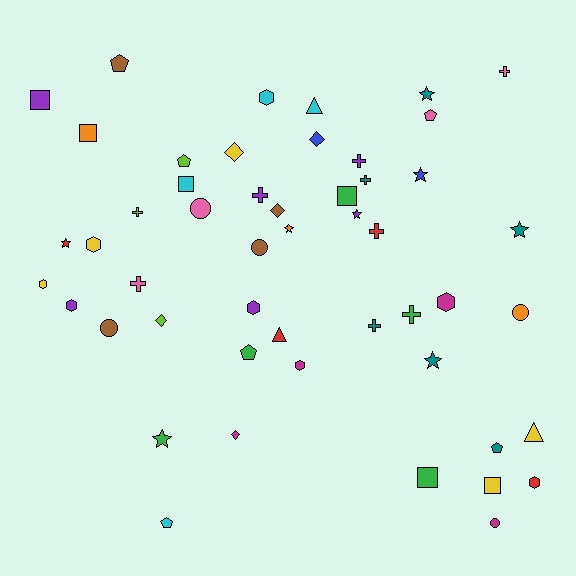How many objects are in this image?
There are 50 objects.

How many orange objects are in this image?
There are 3 orange objects.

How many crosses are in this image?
There are 9 crosses.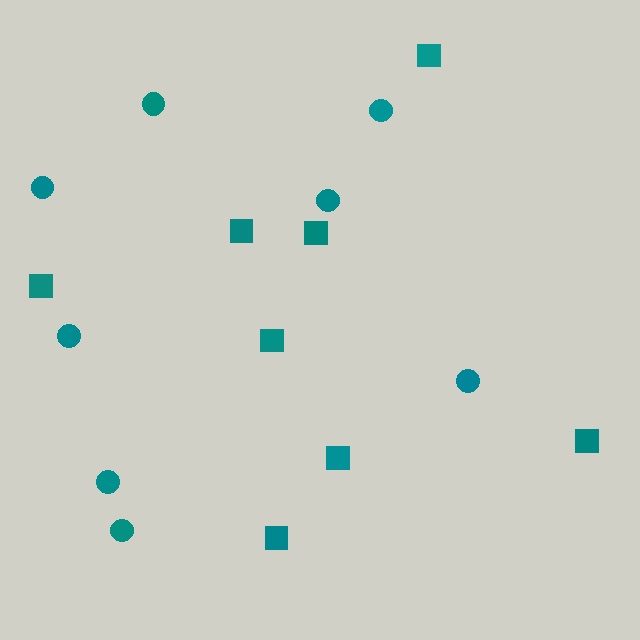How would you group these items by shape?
There are 2 groups: one group of circles (8) and one group of squares (8).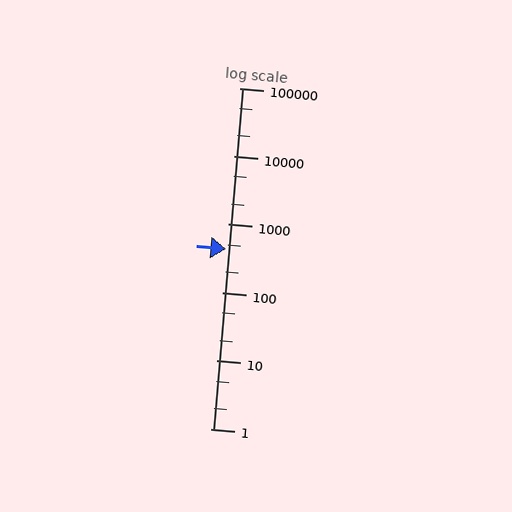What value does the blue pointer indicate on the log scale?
The pointer indicates approximately 430.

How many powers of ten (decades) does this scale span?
The scale spans 5 decades, from 1 to 100000.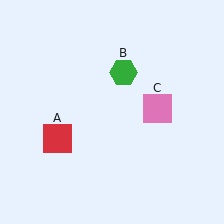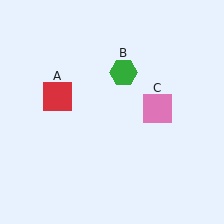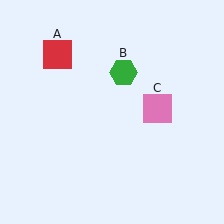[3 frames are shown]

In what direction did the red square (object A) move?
The red square (object A) moved up.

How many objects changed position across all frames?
1 object changed position: red square (object A).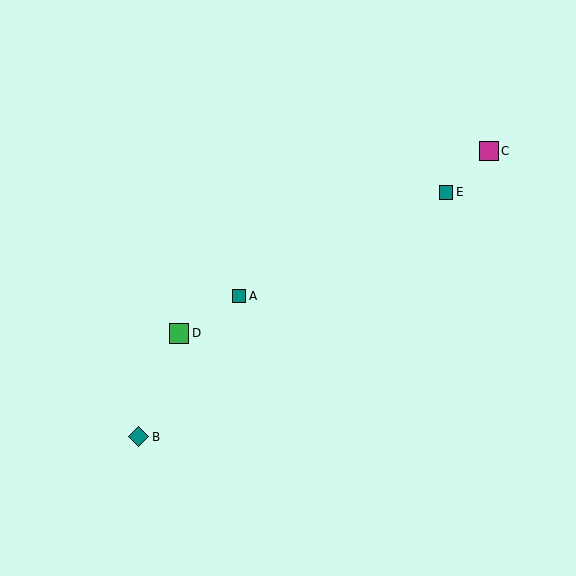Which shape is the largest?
The teal diamond (labeled B) is the largest.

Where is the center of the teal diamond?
The center of the teal diamond is at (139, 437).